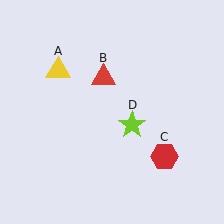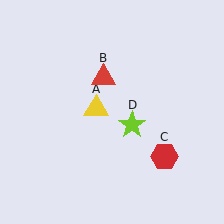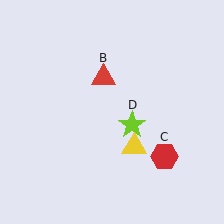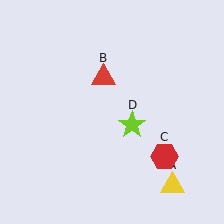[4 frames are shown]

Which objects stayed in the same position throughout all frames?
Red triangle (object B) and red hexagon (object C) and lime star (object D) remained stationary.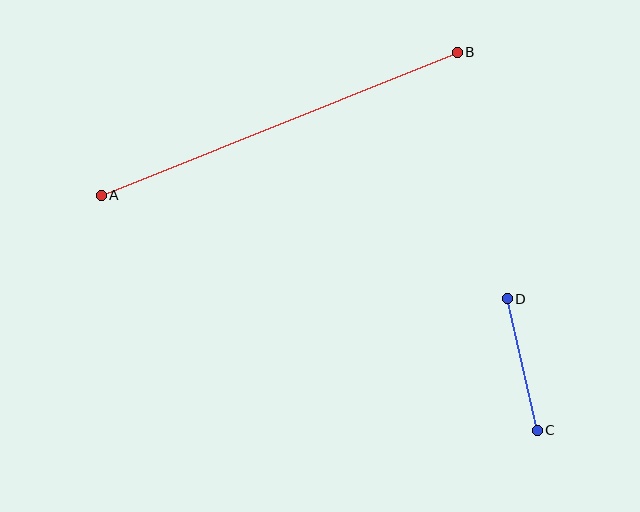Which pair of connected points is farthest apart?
Points A and B are farthest apart.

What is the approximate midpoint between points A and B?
The midpoint is at approximately (279, 124) pixels.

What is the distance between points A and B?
The distance is approximately 384 pixels.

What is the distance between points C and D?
The distance is approximately 135 pixels.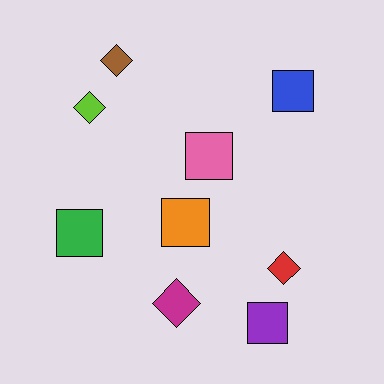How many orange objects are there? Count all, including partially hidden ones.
There is 1 orange object.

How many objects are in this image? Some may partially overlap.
There are 9 objects.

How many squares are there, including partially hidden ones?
There are 5 squares.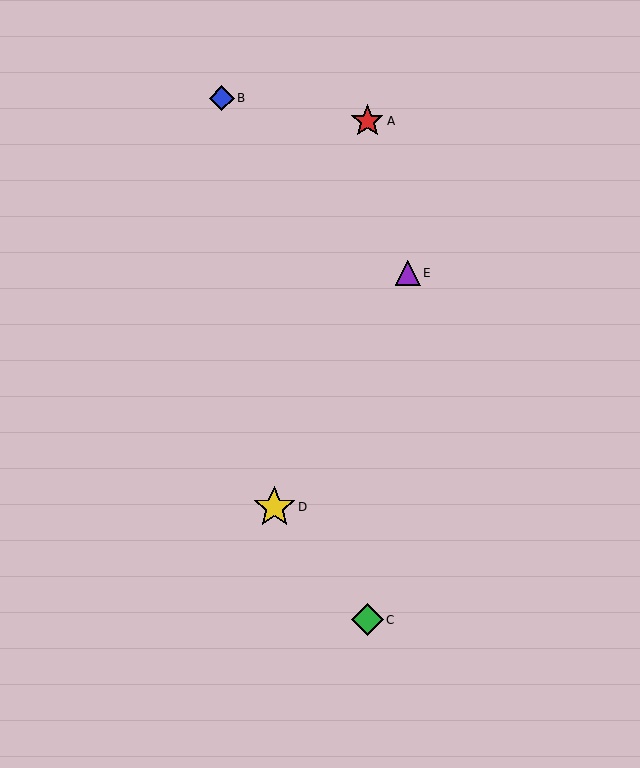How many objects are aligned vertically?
2 objects (A, C) are aligned vertically.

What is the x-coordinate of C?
Object C is at x≈367.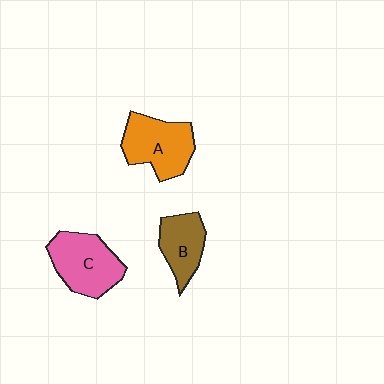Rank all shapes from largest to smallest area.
From largest to smallest: C (pink), A (orange), B (brown).